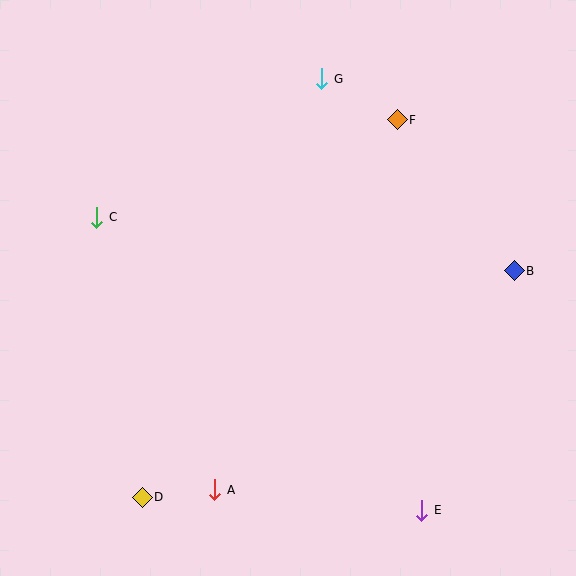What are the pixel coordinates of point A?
Point A is at (215, 490).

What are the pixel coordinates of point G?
Point G is at (322, 79).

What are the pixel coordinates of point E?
Point E is at (422, 510).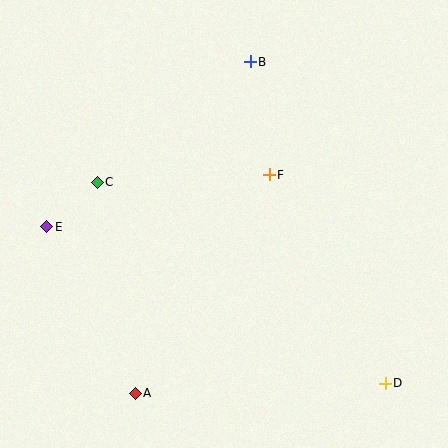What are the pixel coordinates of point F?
Point F is at (269, 175).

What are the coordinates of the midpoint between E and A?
The midpoint between E and A is at (91, 310).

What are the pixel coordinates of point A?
Point A is at (135, 393).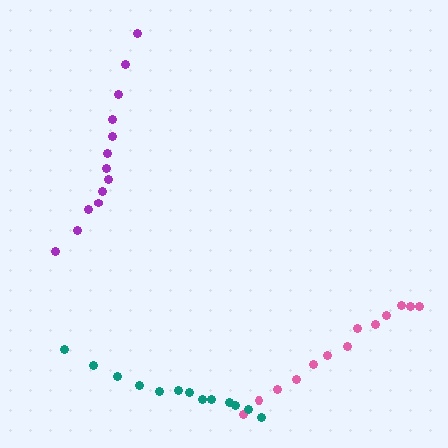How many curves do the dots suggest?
There are 3 distinct paths.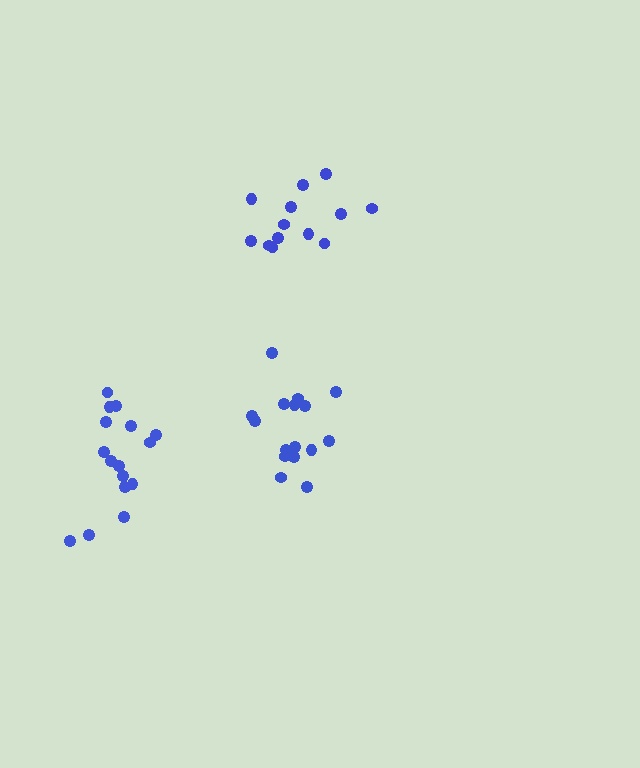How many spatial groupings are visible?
There are 3 spatial groupings.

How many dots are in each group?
Group 1: 16 dots, Group 2: 16 dots, Group 3: 13 dots (45 total).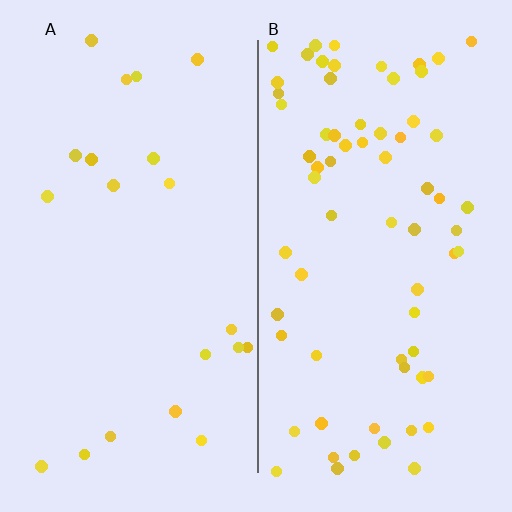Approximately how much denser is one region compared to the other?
Approximately 3.3× — region B over region A.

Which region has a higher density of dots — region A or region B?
B (the right).